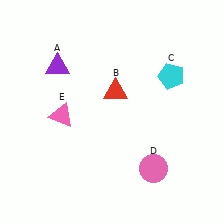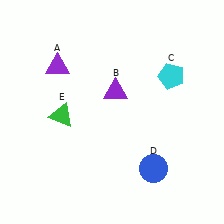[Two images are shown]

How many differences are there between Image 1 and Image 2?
There are 3 differences between the two images.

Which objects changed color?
B changed from red to purple. D changed from pink to blue. E changed from pink to green.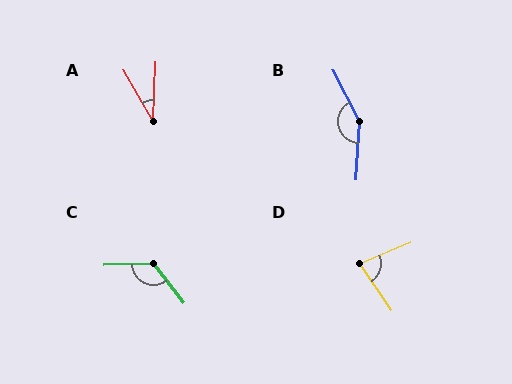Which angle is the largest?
B, at approximately 150 degrees.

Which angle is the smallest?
A, at approximately 32 degrees.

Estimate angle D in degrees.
Approximately 79 degrees.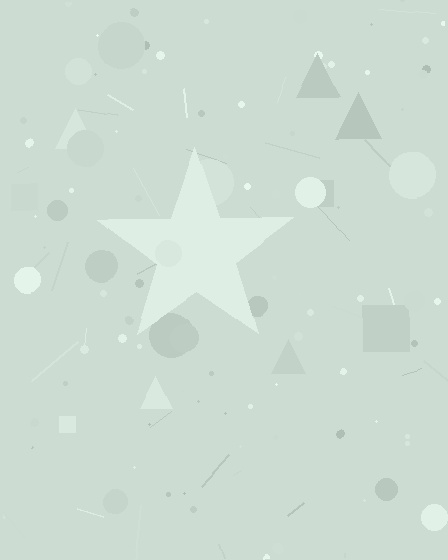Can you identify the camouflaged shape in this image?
The camouflaged shape is a star.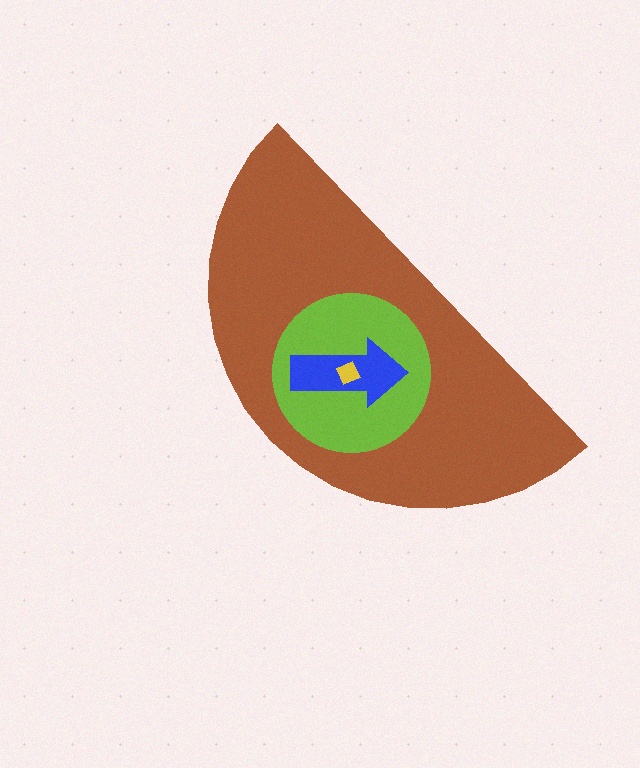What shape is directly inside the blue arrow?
The yellow diamond.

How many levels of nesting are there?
4.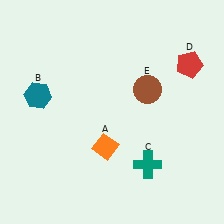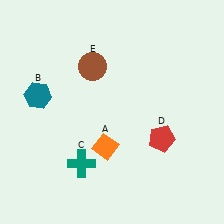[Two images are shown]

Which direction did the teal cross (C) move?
The teal cross (C) moved left.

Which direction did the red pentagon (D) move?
The red pentagon (D) moved down.